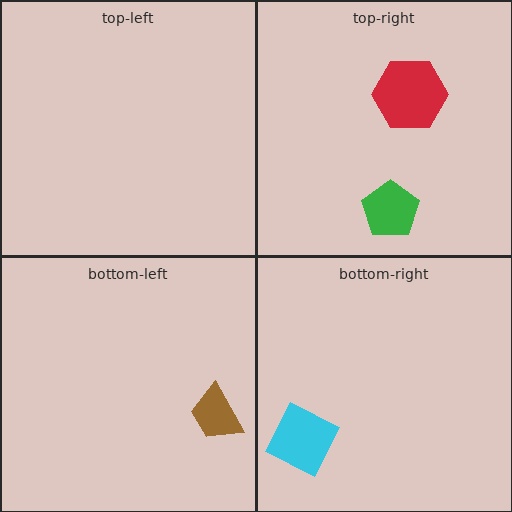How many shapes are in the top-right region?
2.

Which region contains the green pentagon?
The top-right region.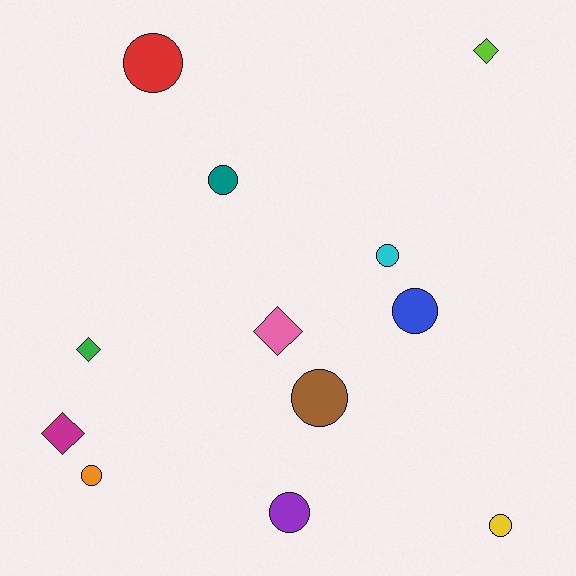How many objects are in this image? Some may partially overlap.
There are 12 objects.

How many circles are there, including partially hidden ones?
There are 8 circles.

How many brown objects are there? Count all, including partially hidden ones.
There is 1 brown object.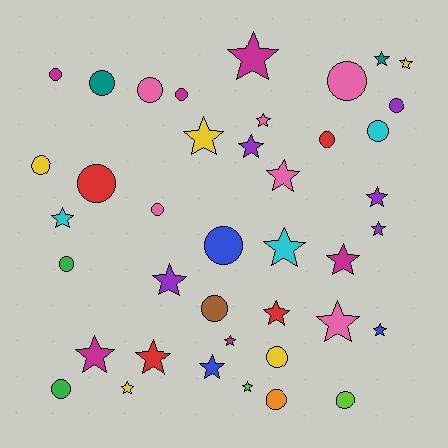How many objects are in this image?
There are 40 objects.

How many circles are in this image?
There are 18 circles.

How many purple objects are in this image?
There are 5 purple objects.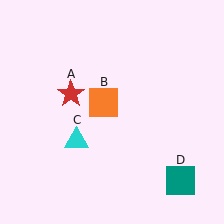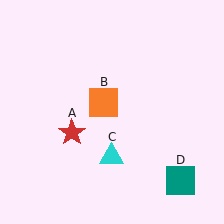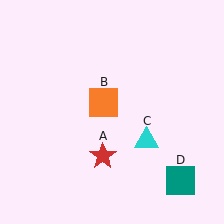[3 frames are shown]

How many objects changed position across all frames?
2 objects changed position: red star (object A), cyan triangle (object C).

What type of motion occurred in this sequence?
The red star (object A), cyan triangle (object C) rotated counterclockwise around the center of the scene.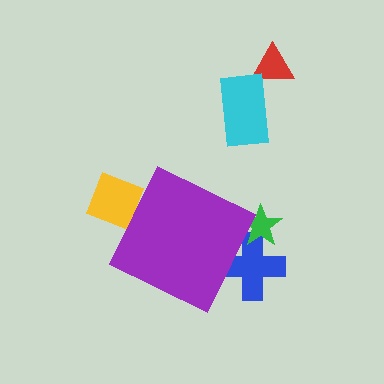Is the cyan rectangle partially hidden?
No, the cyan rectangle is fully visible.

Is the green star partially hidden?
Yes, the green star is partially hidden behind the purple diamond.